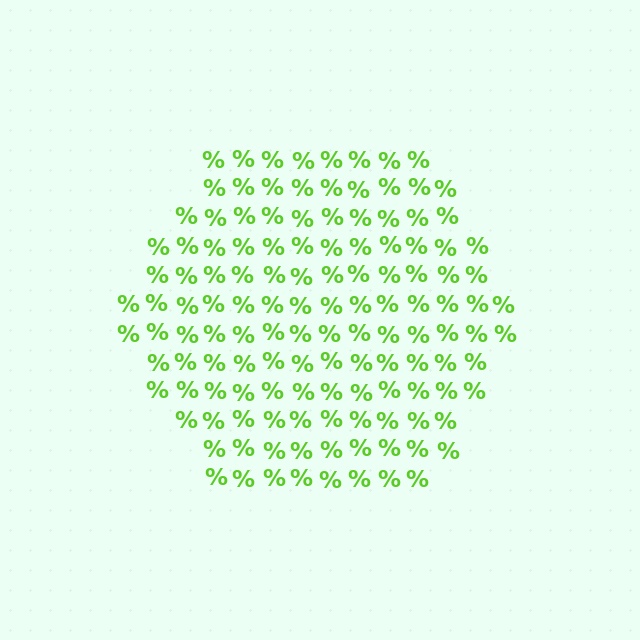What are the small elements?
The small elements are percent signs.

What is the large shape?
The large shape is a hexagon.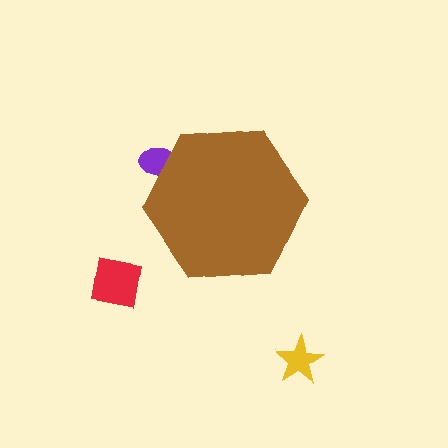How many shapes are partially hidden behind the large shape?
1 shape is partially hidden.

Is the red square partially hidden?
No, the red square is fully visible.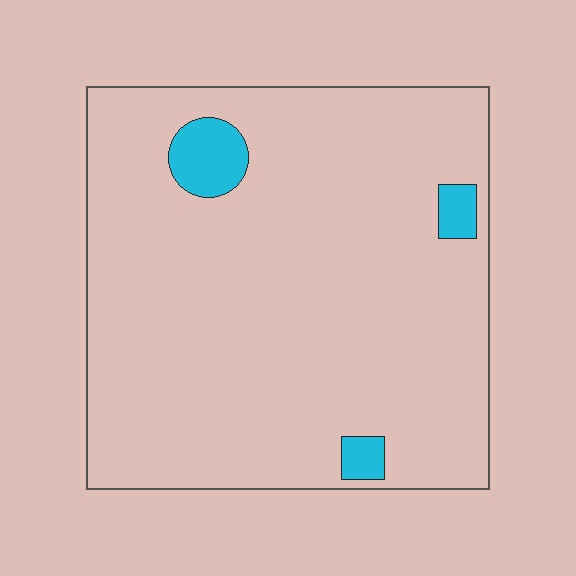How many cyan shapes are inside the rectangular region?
3.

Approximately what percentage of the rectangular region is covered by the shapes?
Approximately 5%.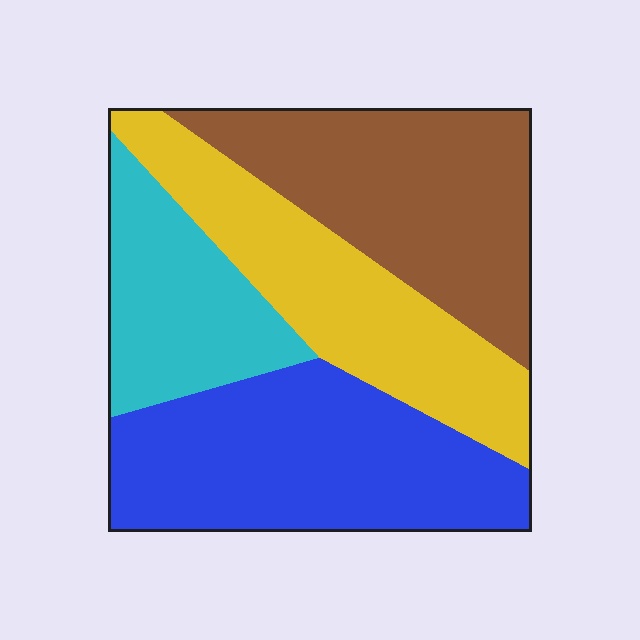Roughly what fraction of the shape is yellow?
Yellow takes up about one quarter (1/4) of the shape.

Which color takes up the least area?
Cyan, at roughly 15%.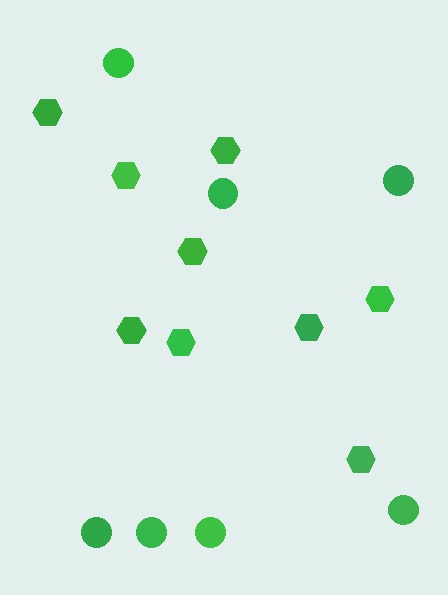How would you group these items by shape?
There are 2 groups: one group of hexagons (9) and one group of circles (7).